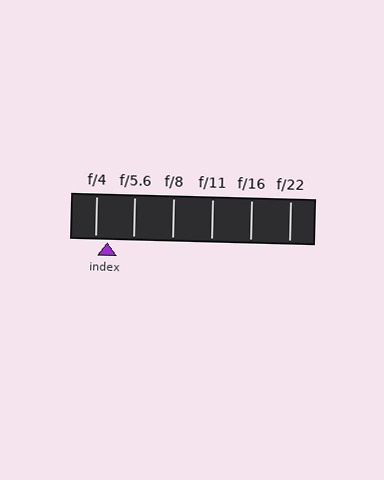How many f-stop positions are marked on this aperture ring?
There are 6 f-stop positions marked.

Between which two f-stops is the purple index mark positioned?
The index mark is between f/4 and f/5.6.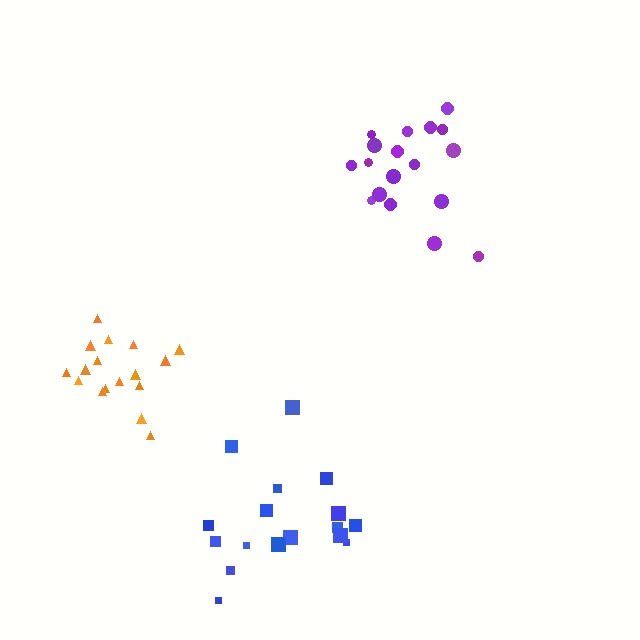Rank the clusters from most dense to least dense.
purple, orange, blue.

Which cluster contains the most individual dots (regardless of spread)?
Purple (18).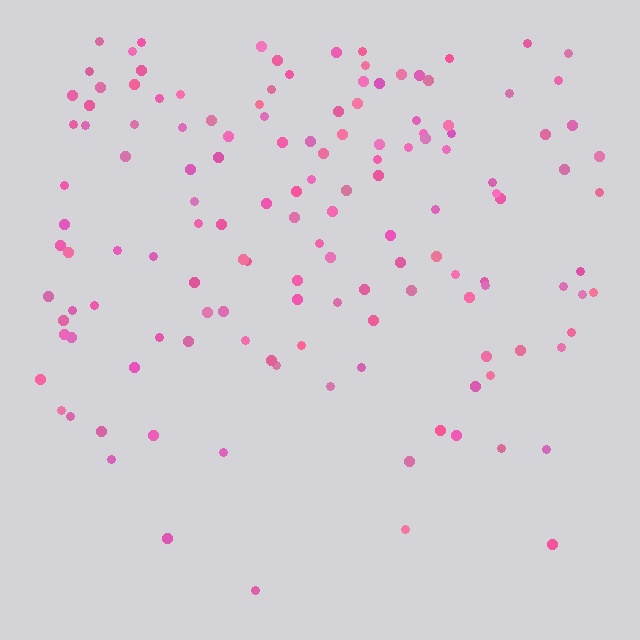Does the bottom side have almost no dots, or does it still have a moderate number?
Still a moderate number, just noticeably fewer than the top.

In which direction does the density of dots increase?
From bottom to top, with the top side densest.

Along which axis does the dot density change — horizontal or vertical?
Vertical.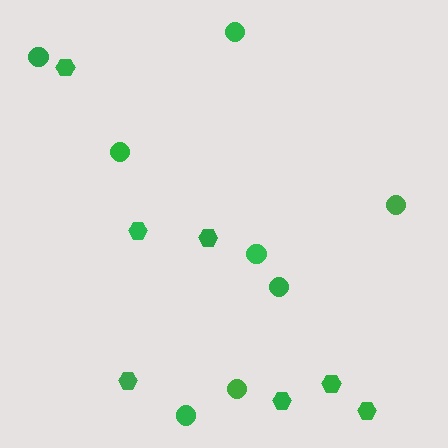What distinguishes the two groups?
There are 2 groups: one group of hexagons (7) and one group of circles (8).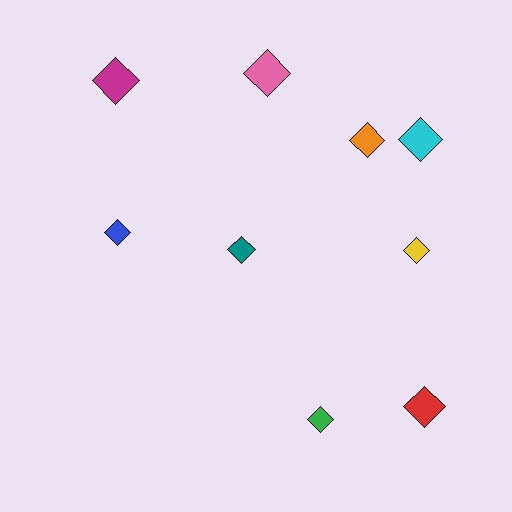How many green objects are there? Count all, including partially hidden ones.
There is 1 green object.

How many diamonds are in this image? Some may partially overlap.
There are 9 diamonds.